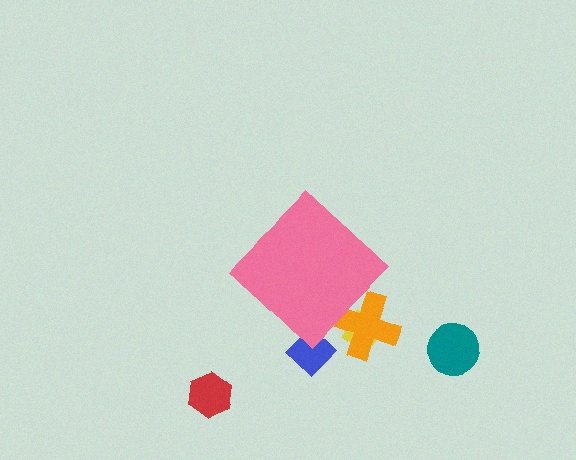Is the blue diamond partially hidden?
Yes, the blue diamond is partially hidden behind the pink diamond.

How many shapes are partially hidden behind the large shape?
3 shapes are partially hidden.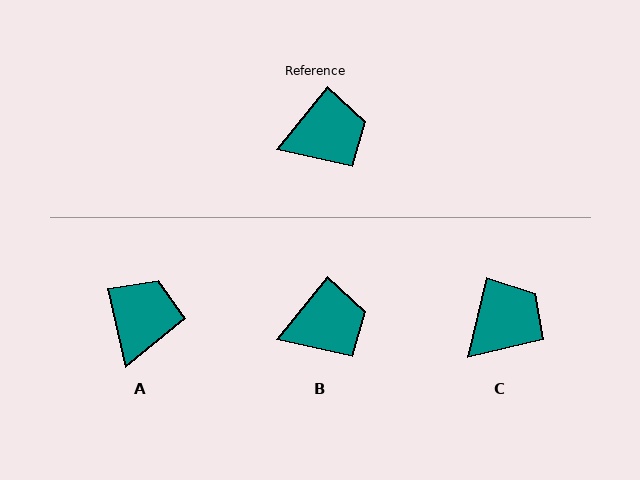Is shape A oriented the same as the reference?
No, it is off by about 51 degrees.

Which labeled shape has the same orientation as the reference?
B.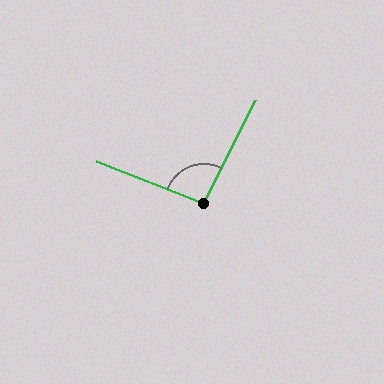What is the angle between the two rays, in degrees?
Approximately 95 degrees.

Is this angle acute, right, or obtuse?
It is obtuse.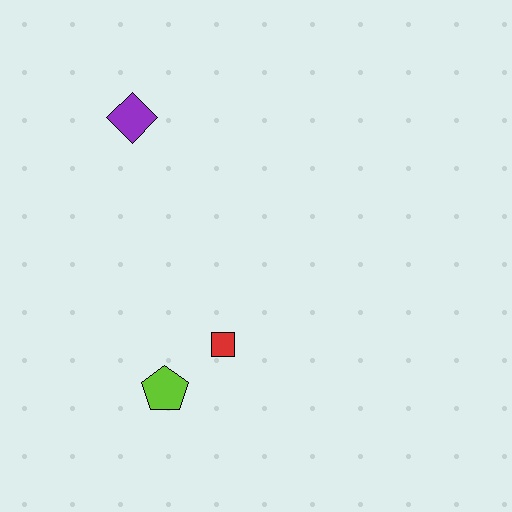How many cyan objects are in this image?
There are no cyan objects.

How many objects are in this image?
There are 3 objects.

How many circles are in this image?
There are no circles.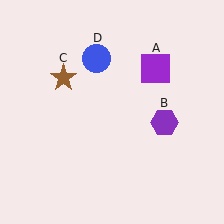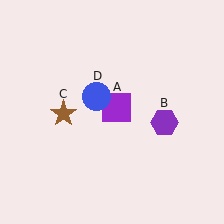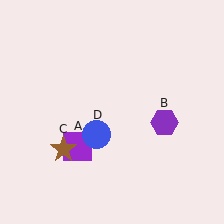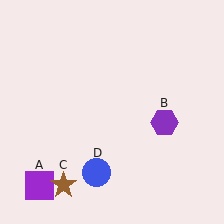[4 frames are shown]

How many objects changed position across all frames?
3 objects changed position: purple square (object A), brown star (object C), blue circle (object D).